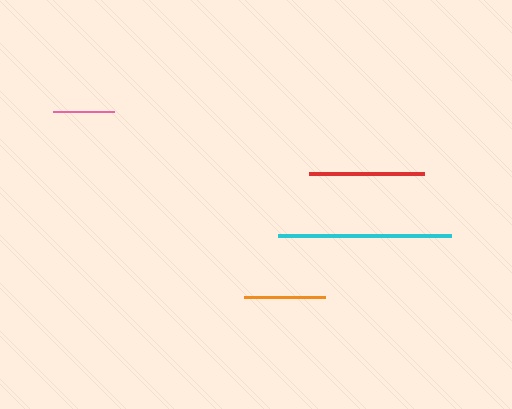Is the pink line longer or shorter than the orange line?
The orange line is longer than the pink line.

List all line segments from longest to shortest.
From longest to shortest: cyan, red, orange, pink.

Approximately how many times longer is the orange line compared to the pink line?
The orange line is approximately 1.3 times the length of the pink line.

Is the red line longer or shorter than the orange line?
The red line is longer than the orange line.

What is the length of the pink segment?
The pink segment is approximately 61 pixels long.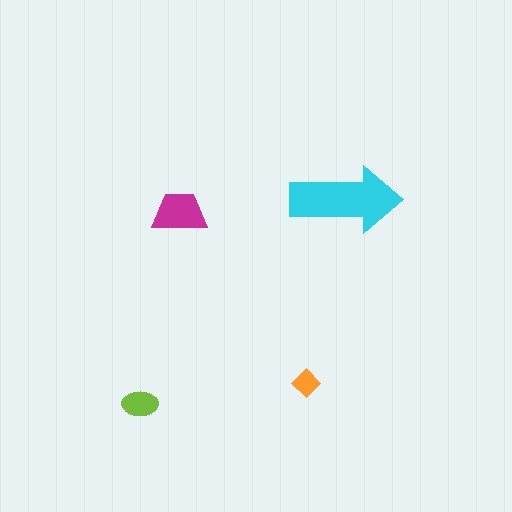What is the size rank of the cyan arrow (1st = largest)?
1st.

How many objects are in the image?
There are 4 objects in the image.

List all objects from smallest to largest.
The orange diamond, the lime ellipse, the magenta trapezoid, the cyan arrow.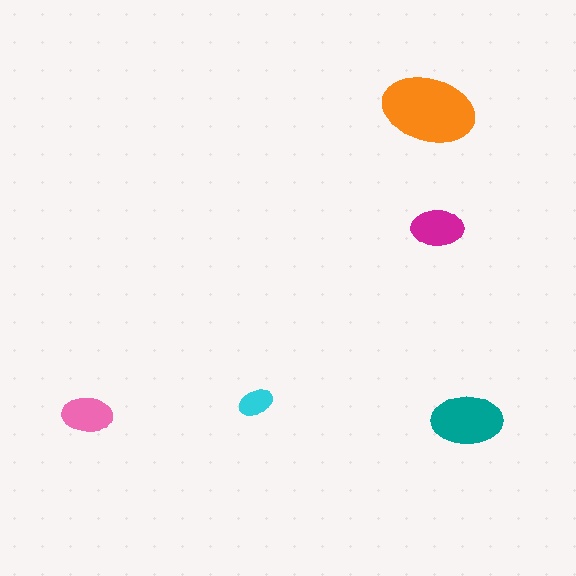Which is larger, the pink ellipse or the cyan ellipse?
The pink one.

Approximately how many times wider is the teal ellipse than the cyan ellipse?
About 2 times wider.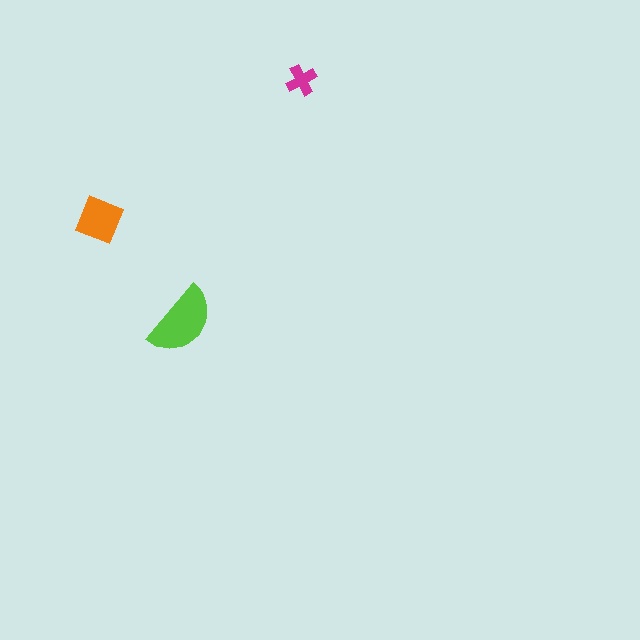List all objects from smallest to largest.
The magenta cross, the orange square, the lime semicircle.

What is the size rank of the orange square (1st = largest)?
2nd.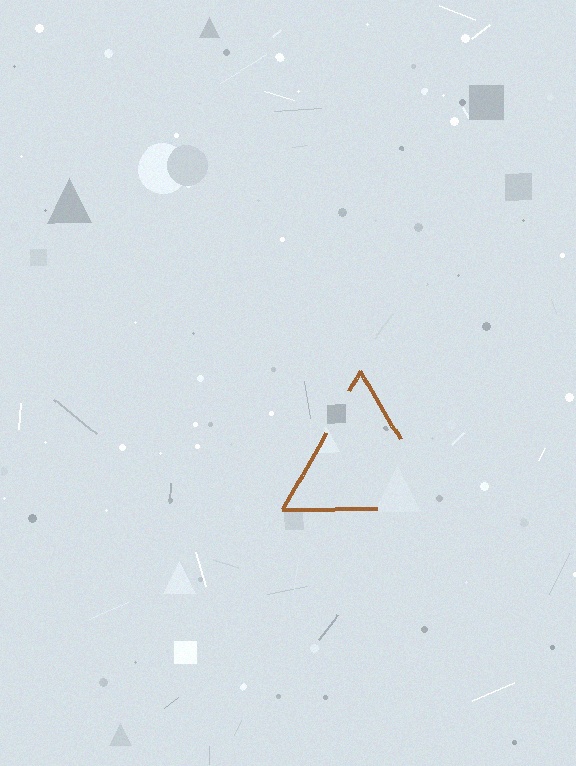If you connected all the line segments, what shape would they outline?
They would outline a triangle.